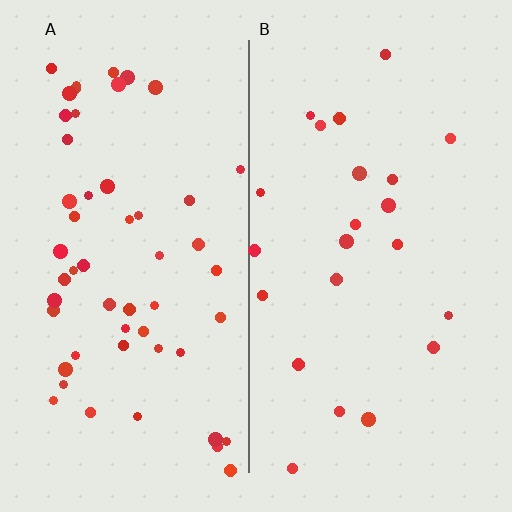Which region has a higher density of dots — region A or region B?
A (the left).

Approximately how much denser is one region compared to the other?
Approximately 2.4× — region A over region B.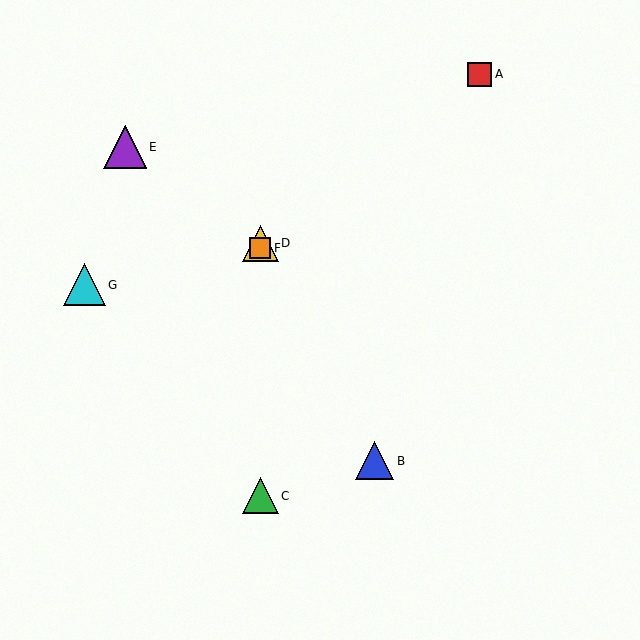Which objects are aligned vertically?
Objects C, D, F are aligned vertically.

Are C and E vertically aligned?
No, C is at x≈260 and E is at x≈125.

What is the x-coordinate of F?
Object F is at x≈260.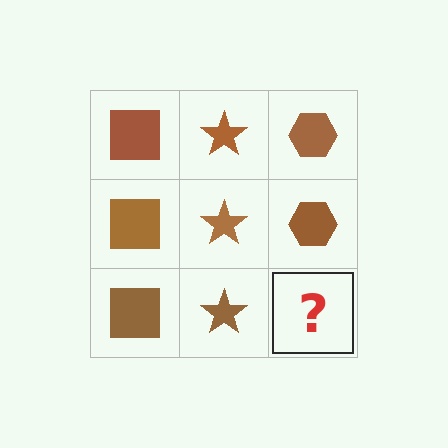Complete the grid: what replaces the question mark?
The question mark should be replaced with a brown hexagon.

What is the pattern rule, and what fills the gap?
The rule is that each column has a consistent shape. The gap should be filled with a brown hexagon.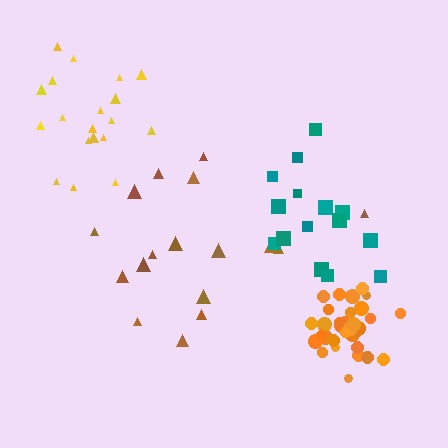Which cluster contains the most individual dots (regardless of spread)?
Orange (33).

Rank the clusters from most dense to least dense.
orange, teal, yellow, brown.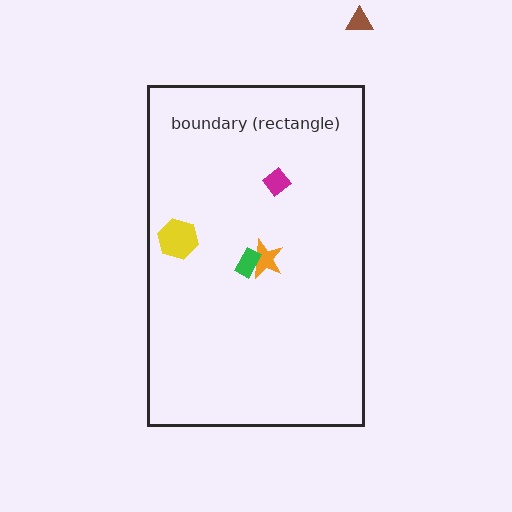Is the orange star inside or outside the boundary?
Inside.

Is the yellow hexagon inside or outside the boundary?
Inside.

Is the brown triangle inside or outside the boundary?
Outside.